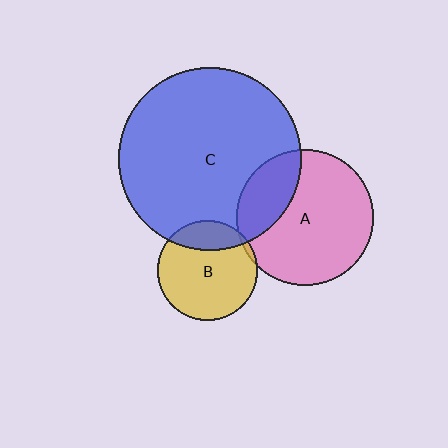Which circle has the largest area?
Circle C (blue).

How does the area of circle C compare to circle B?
Approximately 3.4 times.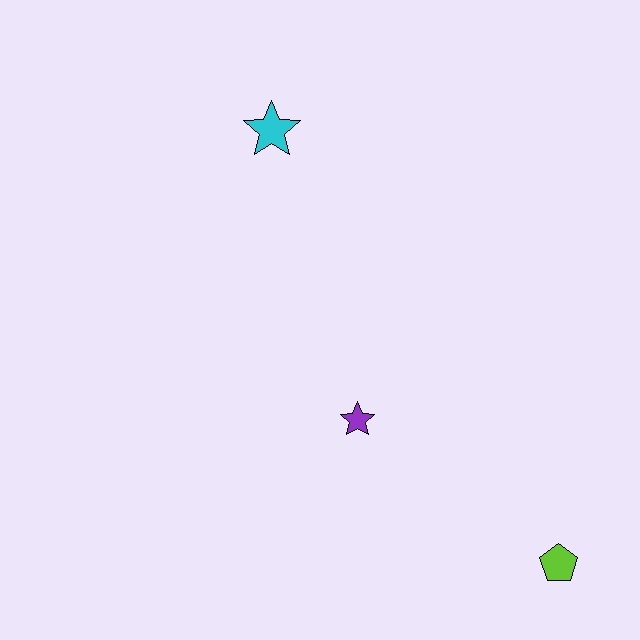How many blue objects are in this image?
There are no blue objects.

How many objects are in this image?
There are 3 objects.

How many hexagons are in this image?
There are no hexagons.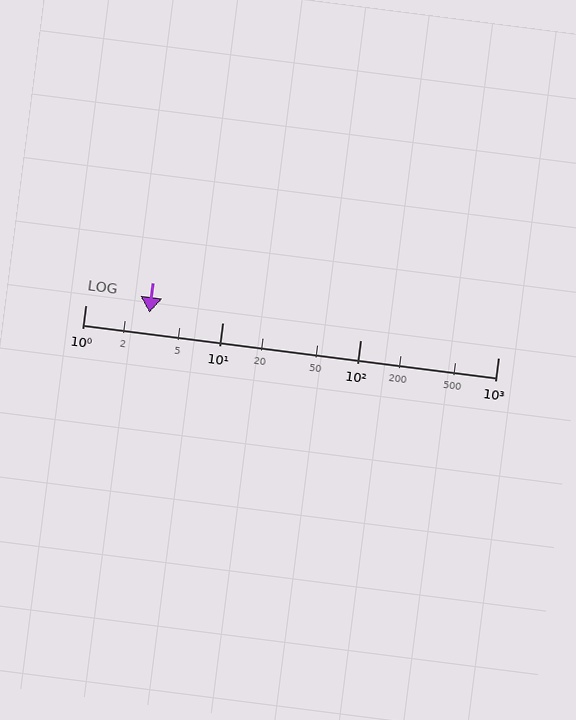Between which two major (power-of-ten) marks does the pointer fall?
The pointer is between 1 and 10.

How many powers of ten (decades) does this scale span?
The scale spans 3 decades, from 1 to 1000.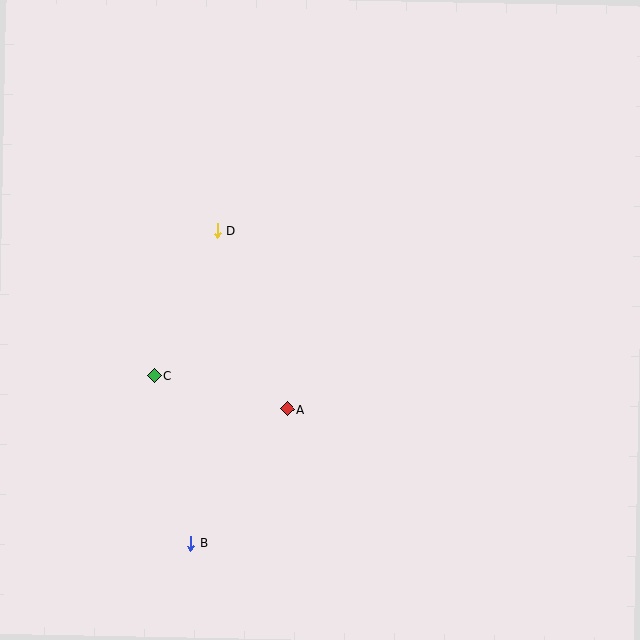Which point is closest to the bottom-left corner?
Point B is closest to the bottom-left corner.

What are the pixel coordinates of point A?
Point A is at (288, 409).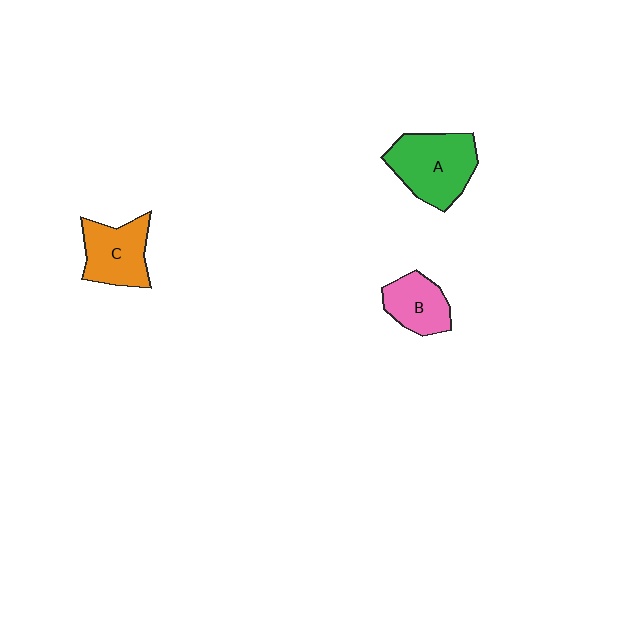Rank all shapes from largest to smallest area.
From largest to smallest: A (green), C (orange), B (pink).